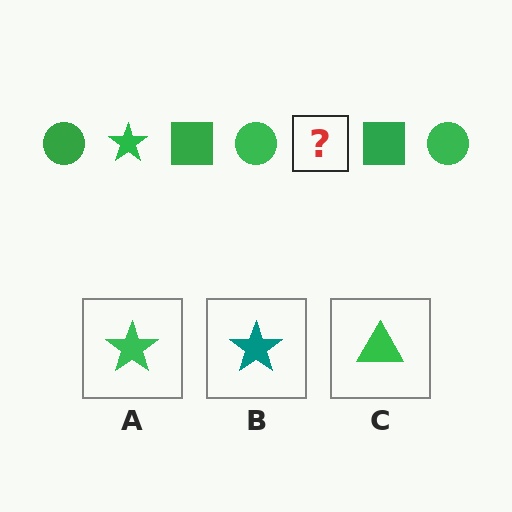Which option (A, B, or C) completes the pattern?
A.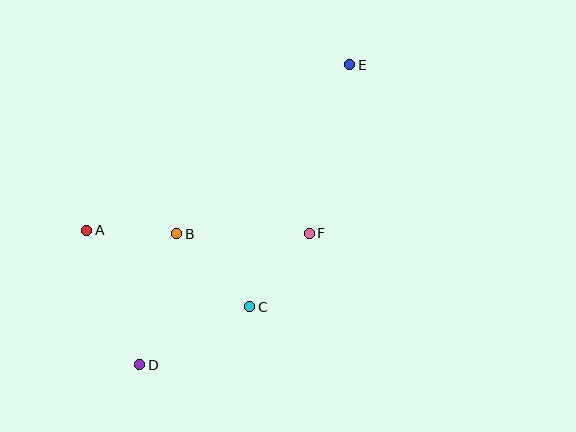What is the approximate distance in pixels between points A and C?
The distance between A and C is approximately 180 pixels.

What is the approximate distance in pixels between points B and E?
The distance between B and E is approximately 242 pixels.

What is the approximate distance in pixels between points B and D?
The distance between B and D is approximately 136 pixels.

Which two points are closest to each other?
Points A and B are closest to each other.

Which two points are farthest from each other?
Points D and E are farthest from each other.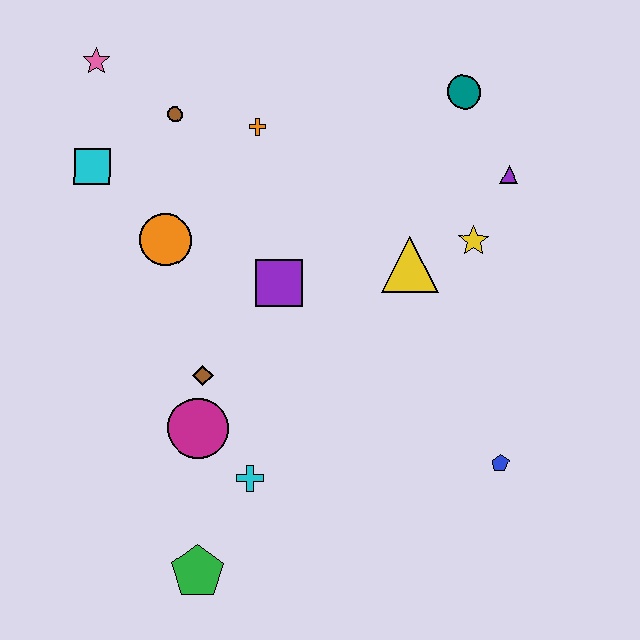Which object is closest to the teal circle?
The purple triangle is closest to the teal circle.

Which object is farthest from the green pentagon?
The teal circle is farthest from the green pentagon.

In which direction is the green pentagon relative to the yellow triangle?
The green pentagon is below the yellow triangle.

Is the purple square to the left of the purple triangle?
Yes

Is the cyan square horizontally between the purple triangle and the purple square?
No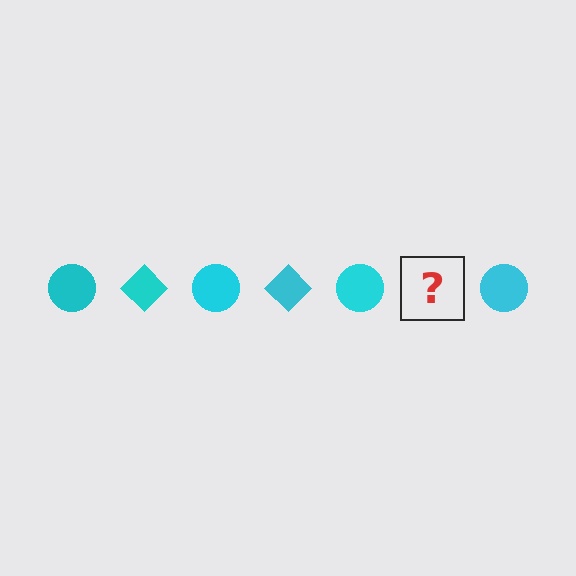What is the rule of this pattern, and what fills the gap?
The rule is that the pattern cycles through circle, diamond shapes in cyan. The gap should be filled with a cyan diamond.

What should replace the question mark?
The question mark should be replaced with a cyan diamond.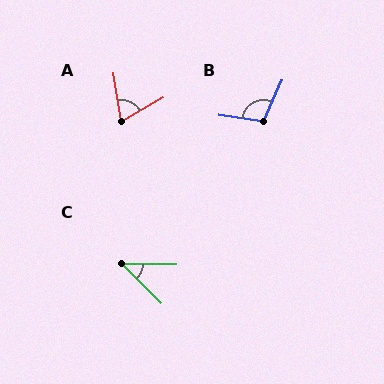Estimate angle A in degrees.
Approximately 69 degrees.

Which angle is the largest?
B, at approximately 105 degrees.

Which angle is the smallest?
C, at approximately 44 degrees.